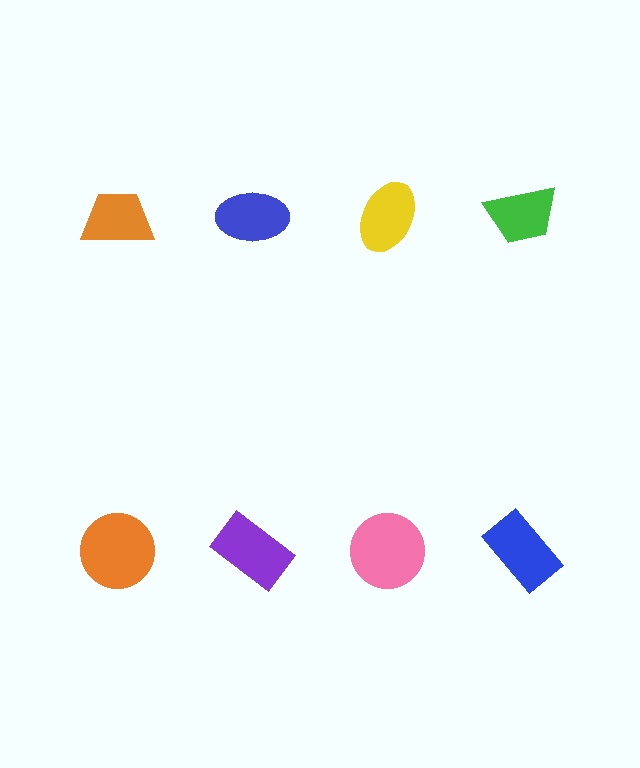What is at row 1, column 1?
An orange trapezoid.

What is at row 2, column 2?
A purple rectangle.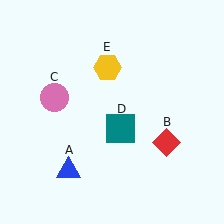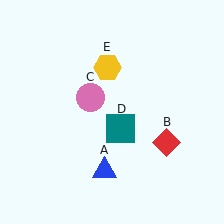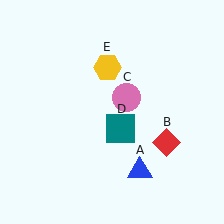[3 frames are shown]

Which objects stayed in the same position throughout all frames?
Red diamond (object B) and teal square (object D) and yellow hexagon (object E) remained stationary.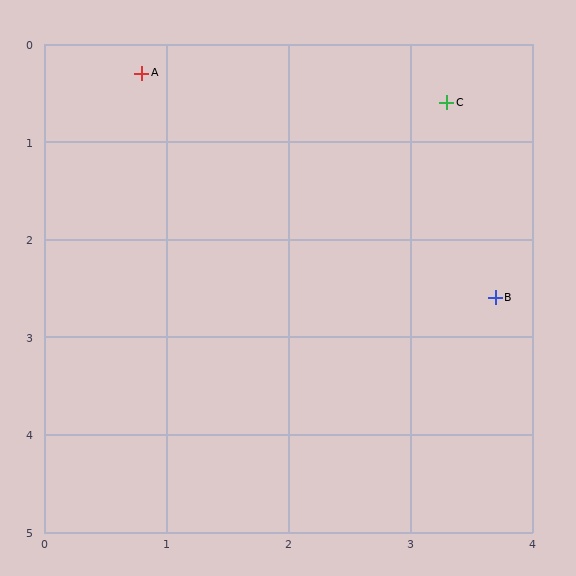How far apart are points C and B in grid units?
Points C and B are about 2.0 grid units apart.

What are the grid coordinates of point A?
Point A is at approximately (0.8, 0.3).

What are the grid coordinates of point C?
Point C is at approximately (3.3, 0.6).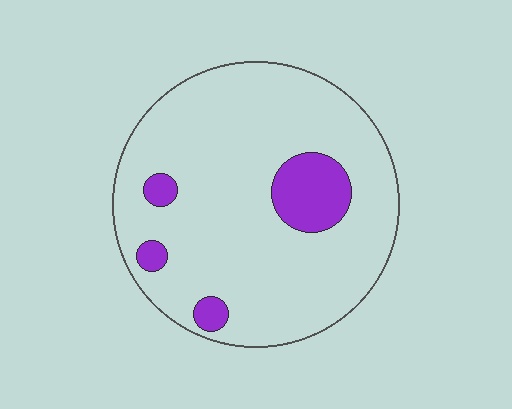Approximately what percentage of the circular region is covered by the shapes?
Approximately 10%.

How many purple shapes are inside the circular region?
4.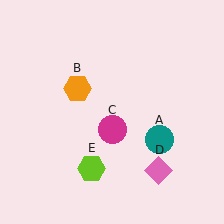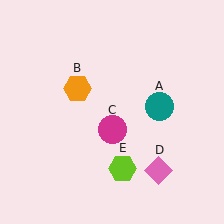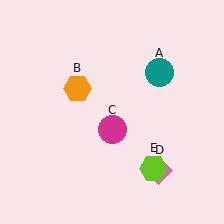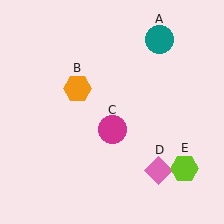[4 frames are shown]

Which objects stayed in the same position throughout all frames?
Orange hexagon (object B) and magenta circle (object C) and pink diamond (object D) remained stationary.